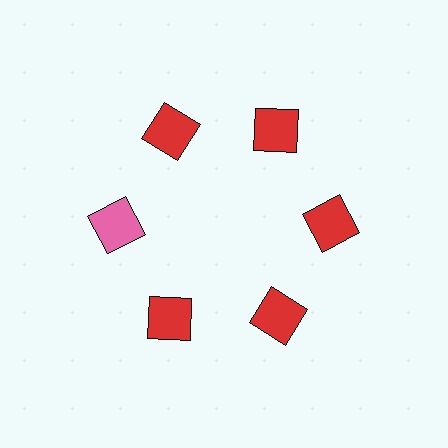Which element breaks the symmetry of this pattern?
The pink square at roughly the 9 o'clock position breaks the symmetry. All other shapes are red squares.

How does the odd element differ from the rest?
It has a different color: pink instead of red.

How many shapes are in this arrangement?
There are 6 shapes arranged in a ring pattern.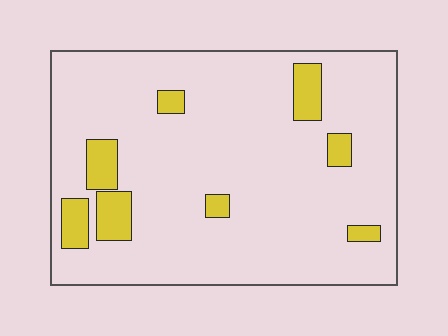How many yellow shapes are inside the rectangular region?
8.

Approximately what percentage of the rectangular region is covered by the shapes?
Approximately 10%.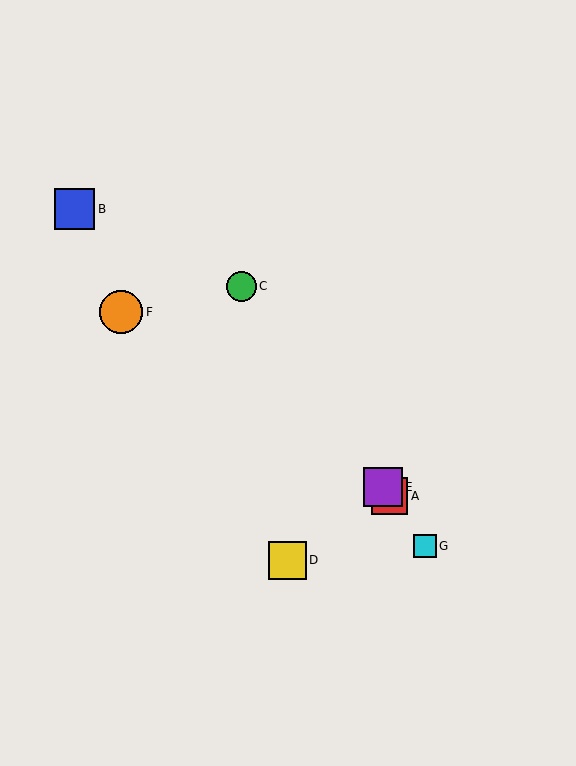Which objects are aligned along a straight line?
Objects A, C, E, G are aligned along a straight line.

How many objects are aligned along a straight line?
4 objects (A, C, E, G) are aligned along a straight line.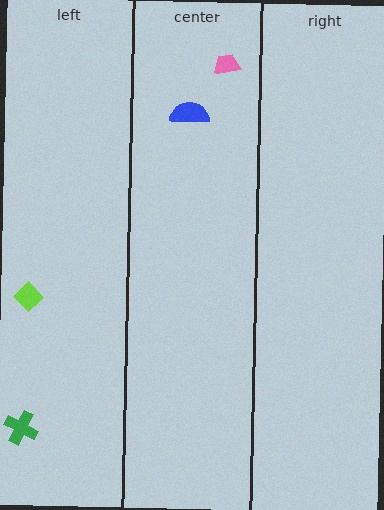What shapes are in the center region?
The blue semicircle, the pink trapezoid.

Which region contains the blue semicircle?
The center region.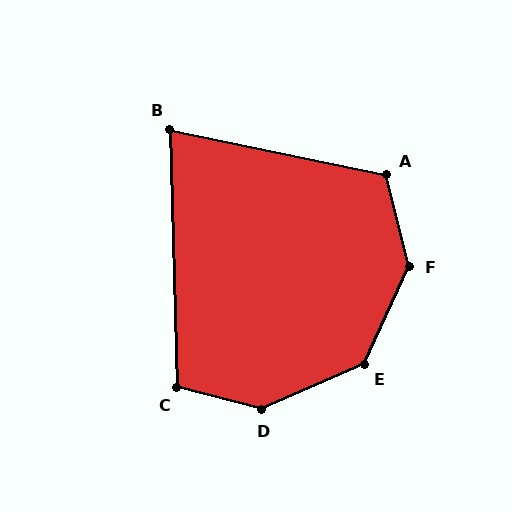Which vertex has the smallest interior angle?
B, at approximately 77 degrees.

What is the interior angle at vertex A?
Approximately 116 degrees (obtuse).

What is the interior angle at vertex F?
Approximately 141 degrees (obtuse).